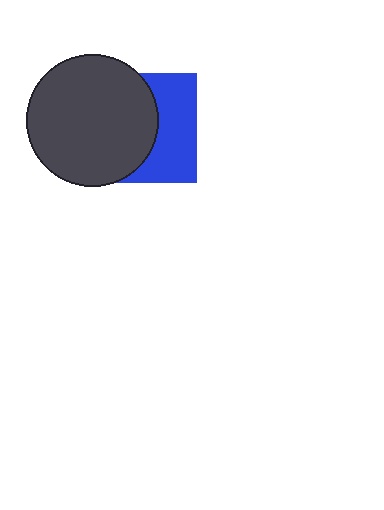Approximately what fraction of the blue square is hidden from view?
Roughly 56% of the blue square is hidden behind the dark gray circle.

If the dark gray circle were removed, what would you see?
You would see the complete blue square.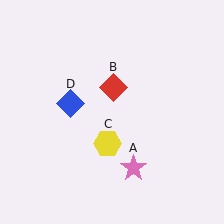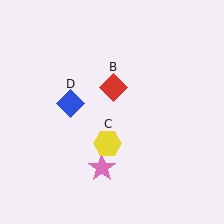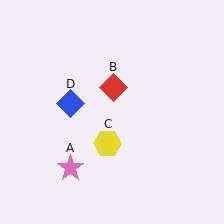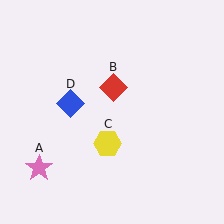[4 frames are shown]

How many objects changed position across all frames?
1 object changed position: pink star (object A).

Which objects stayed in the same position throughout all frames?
Red diamond (object B) and yellow hexagon (object C) and blue diamond (object D) remained stationary.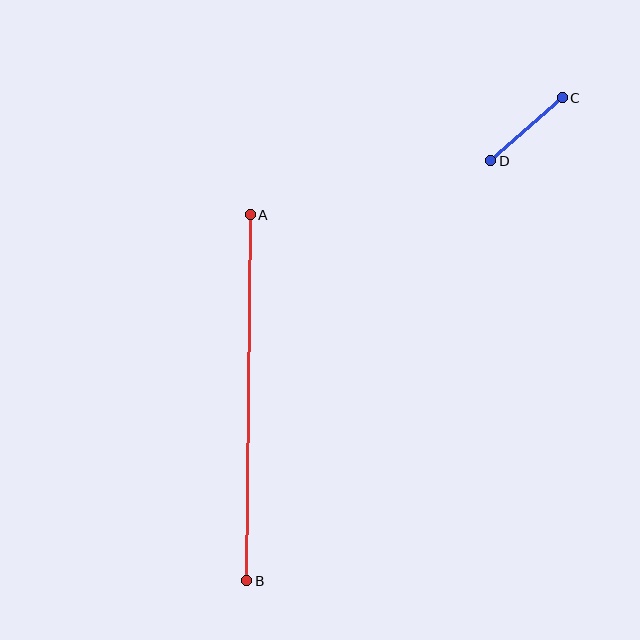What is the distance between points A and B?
The distance is approximately 366 pixels.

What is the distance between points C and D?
The distance is approximately 95 pixels.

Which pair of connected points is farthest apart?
Points A and B are farthest apart.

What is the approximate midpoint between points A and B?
The midpoint is at approximately (249, 398) pixels.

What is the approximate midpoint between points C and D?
The midpoint is at approximately (526, 129) pixels.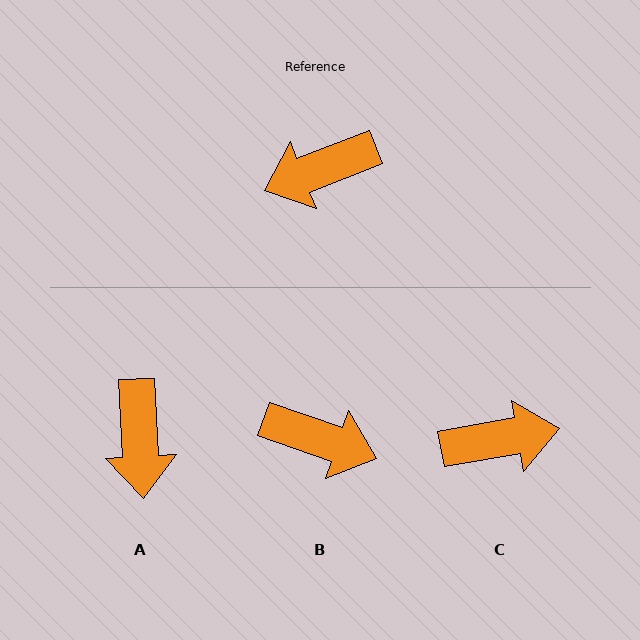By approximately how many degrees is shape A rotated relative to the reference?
Approximately 72 degrees counter-clockwise.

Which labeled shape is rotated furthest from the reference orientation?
C, about 169 degrees away.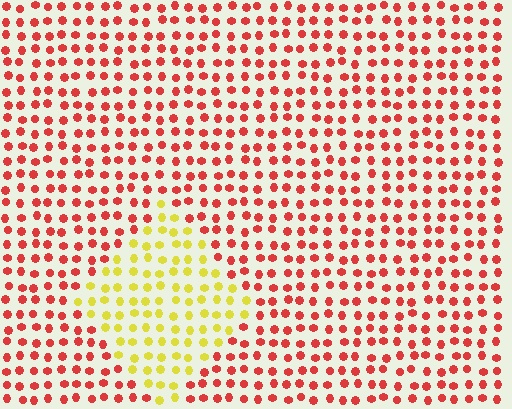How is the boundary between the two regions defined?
The boundary is defined purely by a slight shift in hue (about 61 degrees). Spacing, size, and orientation are identical on both sides.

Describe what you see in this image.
The image is filled with small red elements in a uniform arrangement. A diamond-shaped region is visible where the elements are tinted to a slightly different hue, forming a subtle color boundary.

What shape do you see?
I see a diamond.